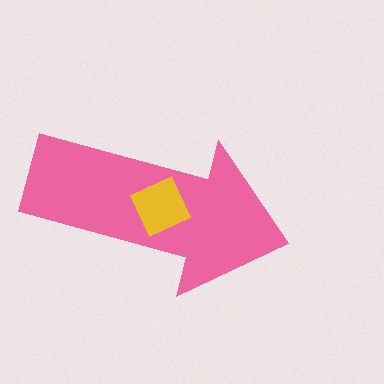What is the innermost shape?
The yellow square.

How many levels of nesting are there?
2.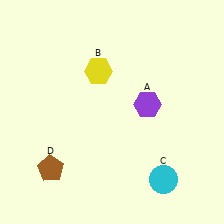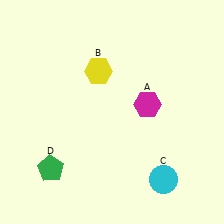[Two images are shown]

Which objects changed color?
A changed from purple to magenta. D changed from brown to green.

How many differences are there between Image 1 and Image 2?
There are 2 differences between the two images.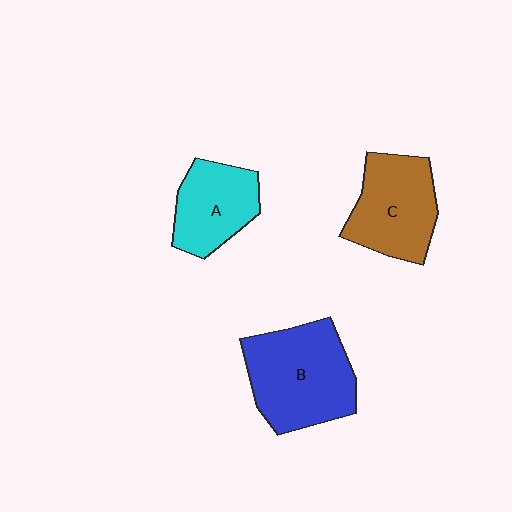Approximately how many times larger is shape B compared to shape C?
Approximately 1.2 times.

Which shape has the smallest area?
Shape A (cyan).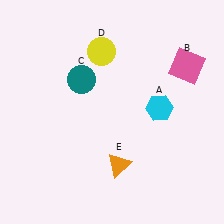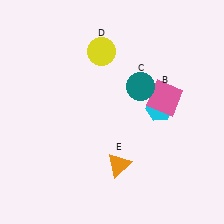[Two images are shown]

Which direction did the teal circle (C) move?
The teal circle (C) moved right.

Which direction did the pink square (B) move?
The pink square (B) moved down.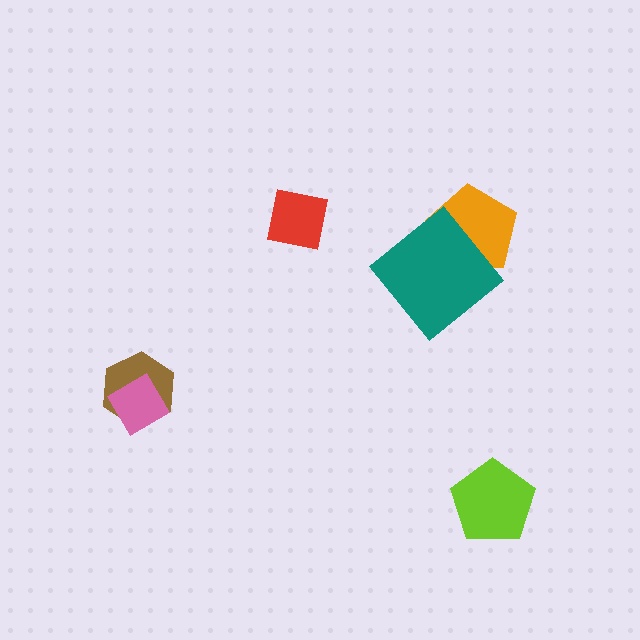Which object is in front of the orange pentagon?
The teal diamond is in front of the orange pentagon.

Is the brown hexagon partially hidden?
Yes, it is partially covered by another shape.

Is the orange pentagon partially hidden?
Yes, it is partially covered by another shape.